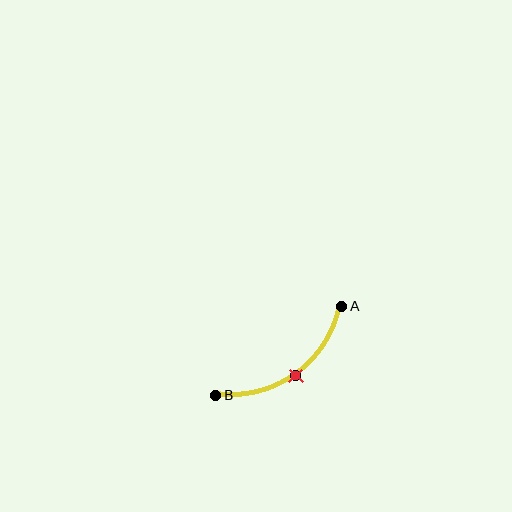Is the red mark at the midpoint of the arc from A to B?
Yes. The red mark lies on the arc at equal arc-length from both A and B — it is the arc midpoint.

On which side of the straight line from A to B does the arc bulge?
The arc bulges below and to the right of the straight line connecting A and B.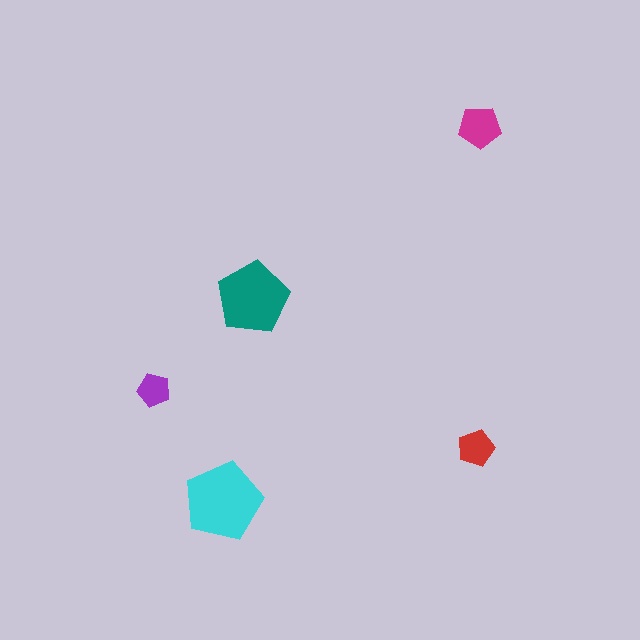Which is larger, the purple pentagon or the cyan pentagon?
The cyan one.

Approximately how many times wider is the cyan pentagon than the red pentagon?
About 2 times wider.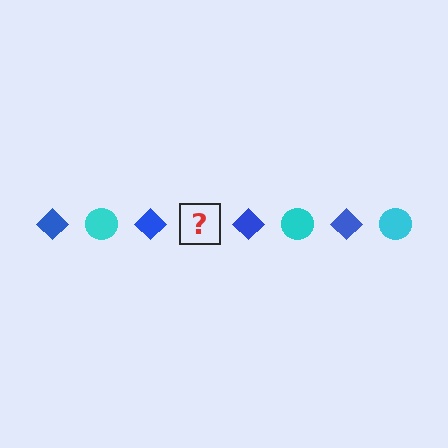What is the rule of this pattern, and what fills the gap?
The rule is that the pattern alternates between blue diamond and cyan circle. The gap should be filled with a cyan circle.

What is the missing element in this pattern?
The missing element is a cyan circle.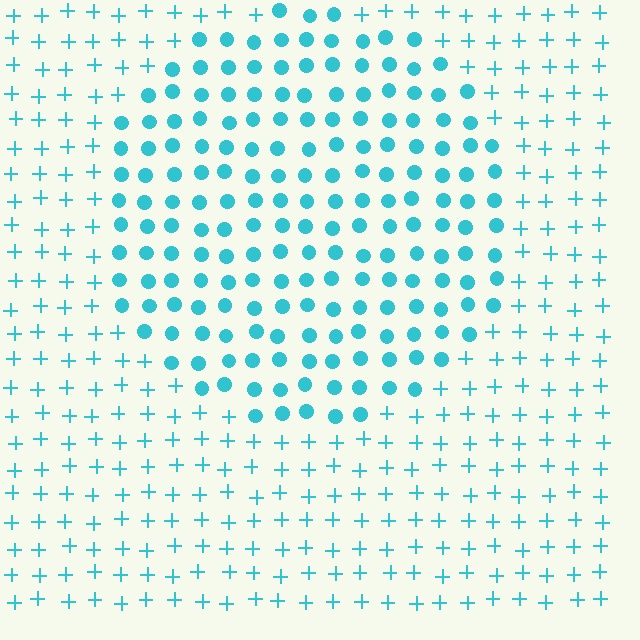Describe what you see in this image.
The image is filled with small cyan elements arranged in a uniform grid. A circle-shaped region contains circles, while the surrounding area contains plus signs. The boundary is defined purely by the change in element shape.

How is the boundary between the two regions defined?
The boundary is defined by a change in element shape: circles inside vs. plus signs outside. All elements share the same color and spacing.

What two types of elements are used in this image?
The image uses circles inside the circle region and plus signs outside it.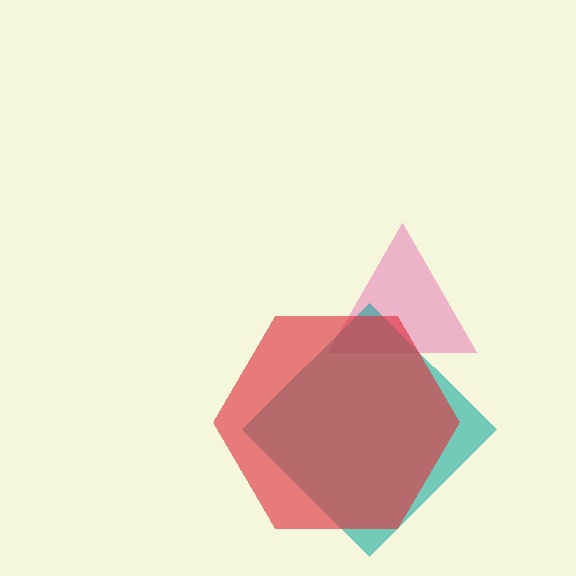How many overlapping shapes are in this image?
There are 3 overlapping shapes in the image.